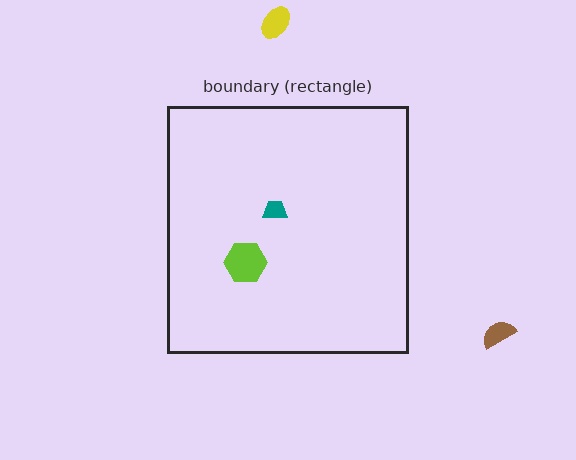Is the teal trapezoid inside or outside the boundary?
Inside.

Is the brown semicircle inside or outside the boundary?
Outside.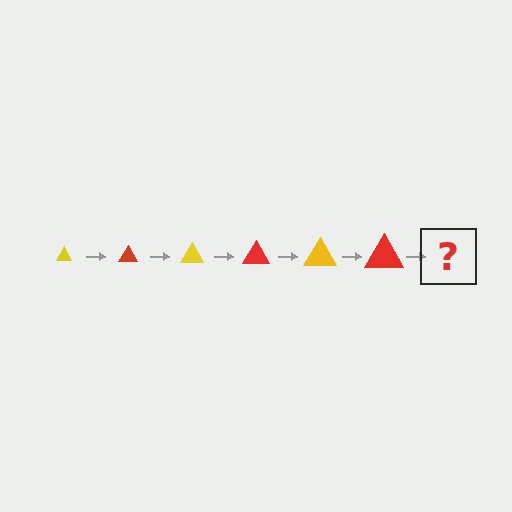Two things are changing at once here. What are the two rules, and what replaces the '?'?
The two rules are that the triangle grows larger each step and the color cycles through yellow and red. The '?' should be a yellow triangle, larger than the previous one.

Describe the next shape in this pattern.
It should be a yellow triangle, larger than the previous one.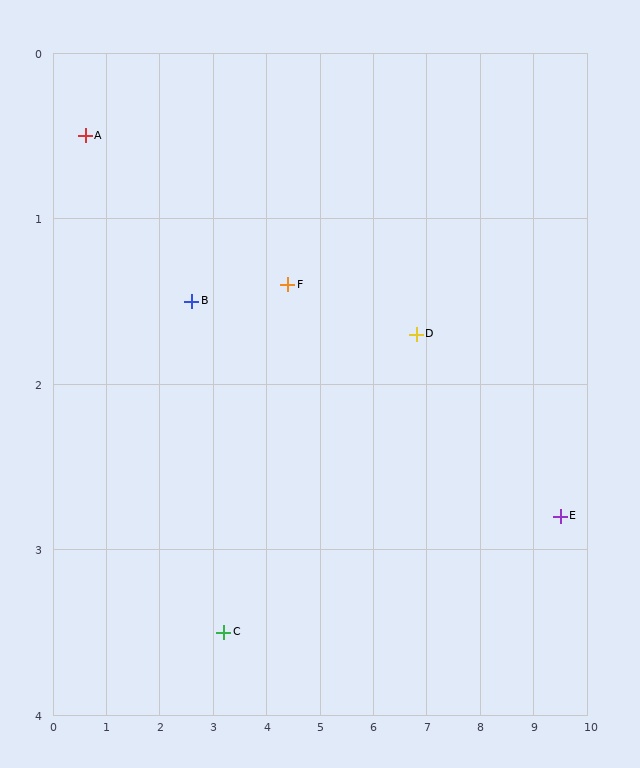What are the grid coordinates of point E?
Point E is at approximately (9.5, 2.8).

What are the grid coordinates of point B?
Point B is at approximately (2.6, 1.5).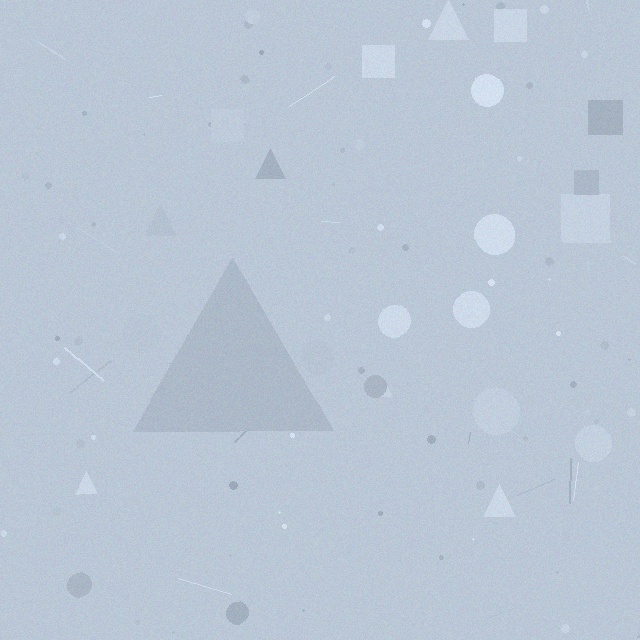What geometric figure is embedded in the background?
A triangle is embedded in the background.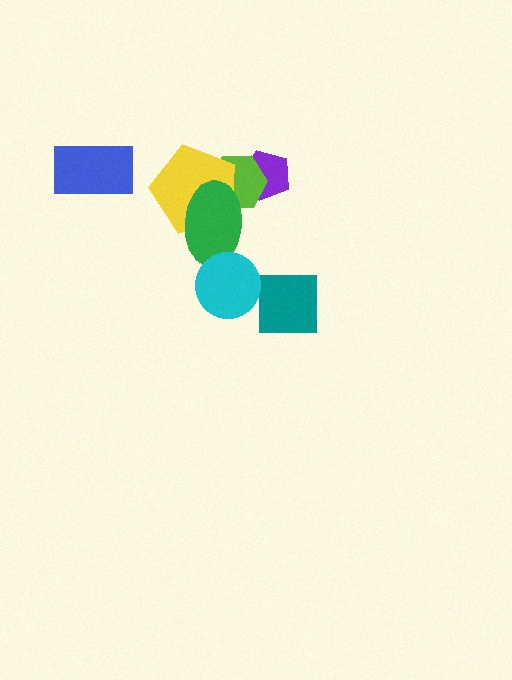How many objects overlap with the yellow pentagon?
2 objects overlap with the yellow pentagon.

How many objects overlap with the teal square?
0 objects overlap with the teal square.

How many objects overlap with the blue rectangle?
0 objects overlap with the blue rectangle.